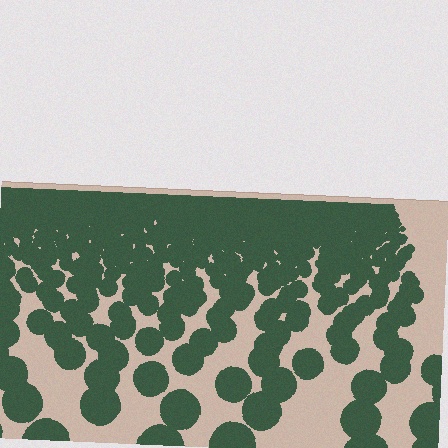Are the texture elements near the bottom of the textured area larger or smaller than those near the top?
Larger. Near the bottom, elements are closer to the viewer and appear at a bigger on-screen size.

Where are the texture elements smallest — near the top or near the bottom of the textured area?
Near the top.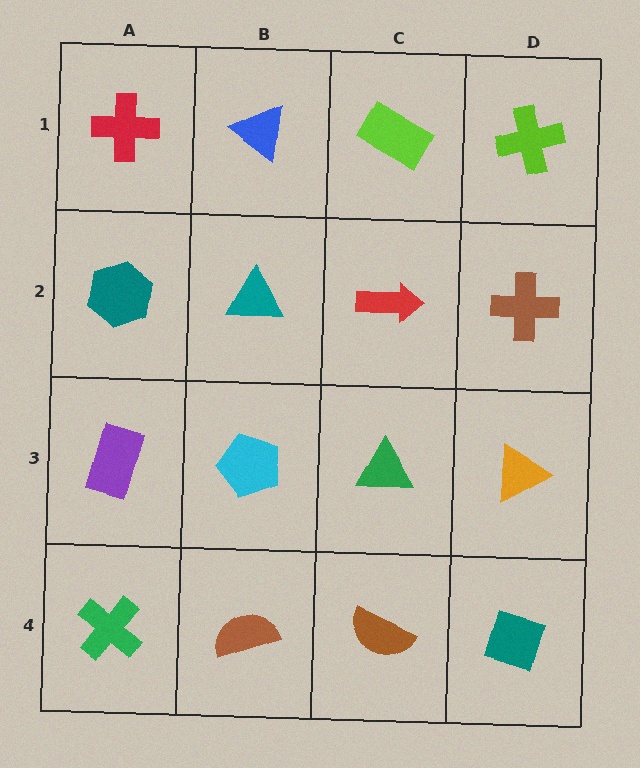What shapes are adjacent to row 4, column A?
A purple rectangle (row 3, column A), a brown semicircle (row 4, column B).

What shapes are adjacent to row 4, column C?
A green triangle (row 3, column C), a brown semicircle (row 4, column B), a teal diamond (row 4, column D).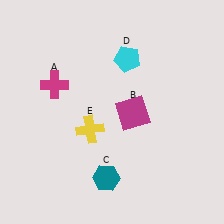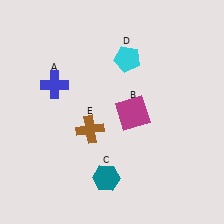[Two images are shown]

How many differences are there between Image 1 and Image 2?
There are 2 differences between the two images.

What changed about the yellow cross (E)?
In Image 1, E is yellow. In Image 2, it changed to brown.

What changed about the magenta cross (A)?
In Image 1, A is magenta. In Image 2, it changed to blue.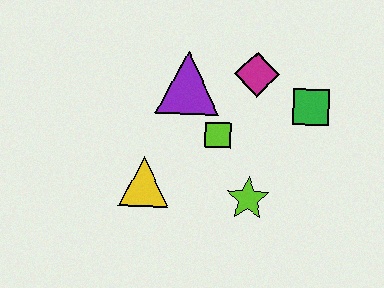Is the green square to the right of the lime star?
Yes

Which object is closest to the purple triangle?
The lime square is closest to the purple triangle.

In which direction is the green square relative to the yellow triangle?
The green square is to the right of the yellow triangle.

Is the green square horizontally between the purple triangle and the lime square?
No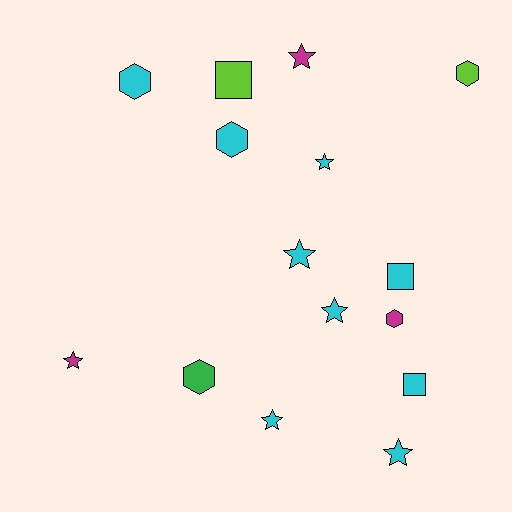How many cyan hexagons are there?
There are 2 cyan hexagons.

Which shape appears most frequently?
Star, with 7 objects.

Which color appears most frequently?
Cyan, with 9 objects.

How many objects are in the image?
There are 15 objects.